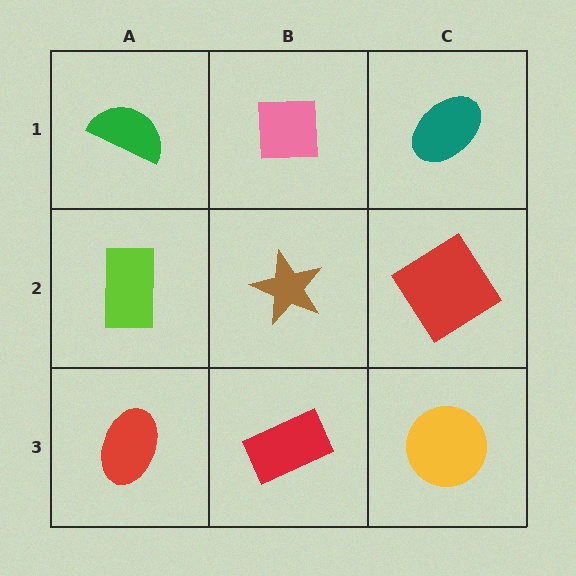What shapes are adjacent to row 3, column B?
A brown star (row 2, column B), a red ellipse (row 3, column A), a yellow circle (row 3, column C).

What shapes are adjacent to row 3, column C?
A red diamond (row 2, column C), a red rectangle (row 3, column B).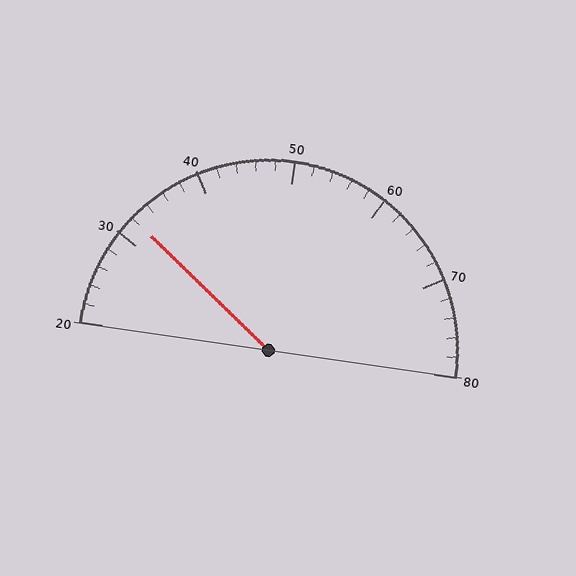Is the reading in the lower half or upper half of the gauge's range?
The reading is in the lower half of the range (20 to 80).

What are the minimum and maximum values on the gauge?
The gauge ranges from 20 to 80.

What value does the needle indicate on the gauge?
The needle indicates approximately 32.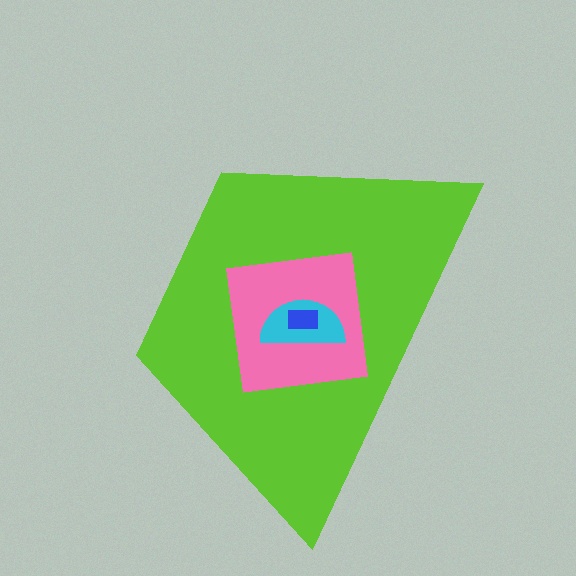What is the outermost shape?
The lime trapezoid.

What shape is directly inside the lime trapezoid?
The pink square.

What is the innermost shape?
The blue rectangle.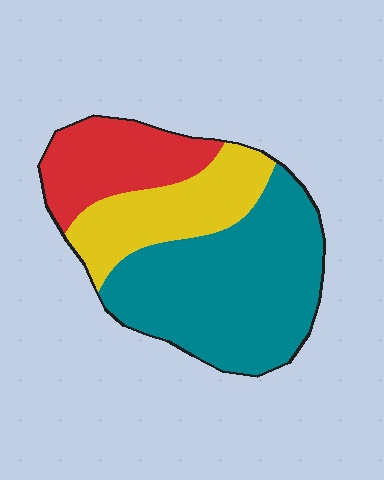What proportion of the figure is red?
Red covers 22% of the figure.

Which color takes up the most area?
Teal, at roughly 55%.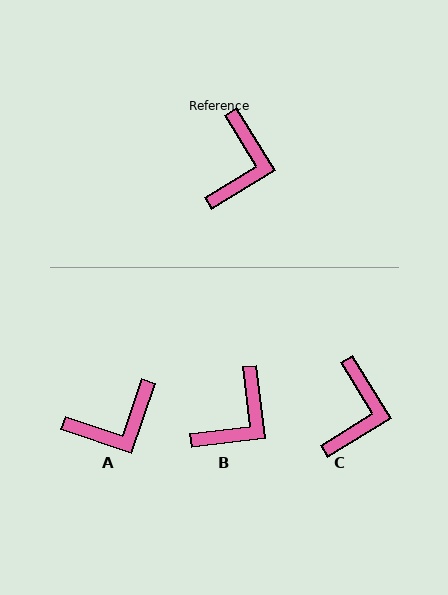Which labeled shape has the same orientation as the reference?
C.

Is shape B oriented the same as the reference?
No, it is off by about 25 degrees.